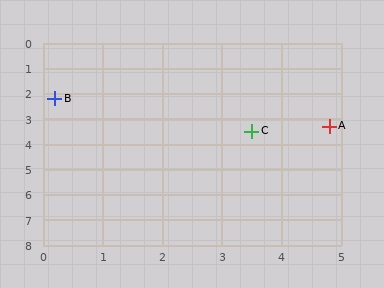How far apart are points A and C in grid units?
Points A and C are about 1.3 grid units apart.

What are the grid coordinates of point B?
Point B is at approximately (0.2, 2.2).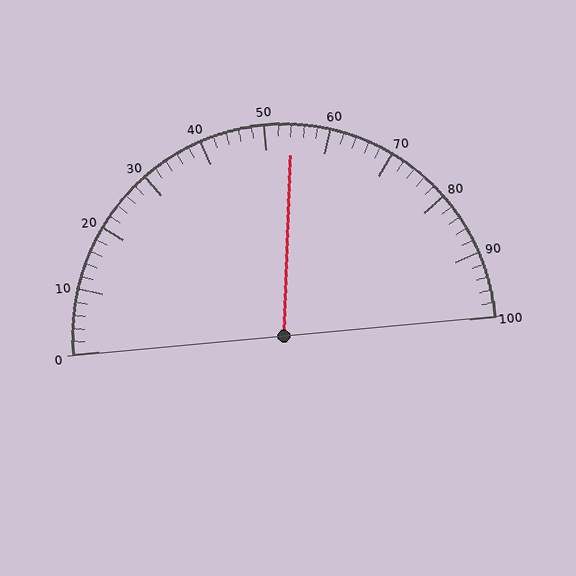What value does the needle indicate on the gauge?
The needle indicates approximately 54.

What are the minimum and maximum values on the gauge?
The gauge ranges from 0 to 100.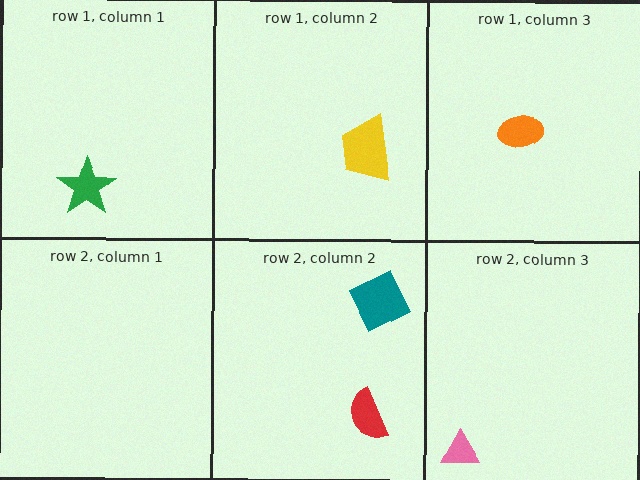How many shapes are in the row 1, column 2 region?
1.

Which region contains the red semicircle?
The row 2, column 2 region.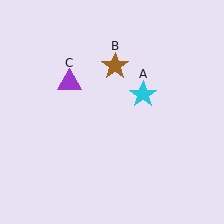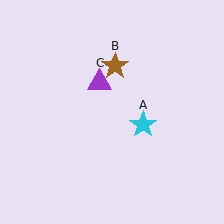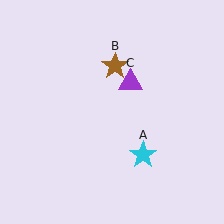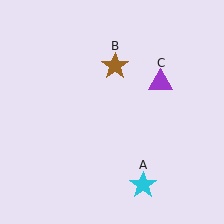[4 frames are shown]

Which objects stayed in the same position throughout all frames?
Brown star (object B) remained stationary.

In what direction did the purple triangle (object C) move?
The purple triangle (object C) moved right.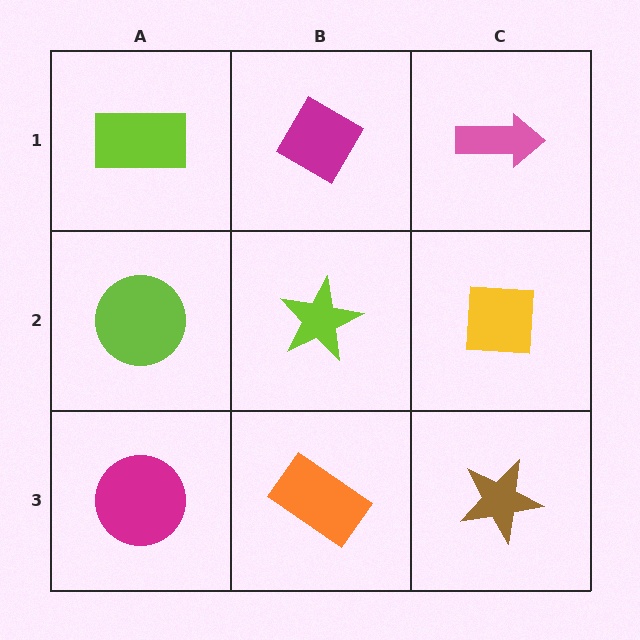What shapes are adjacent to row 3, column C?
A yellow square (row 2, column C), an orange rectangle (row 3, column B).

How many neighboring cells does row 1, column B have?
3.